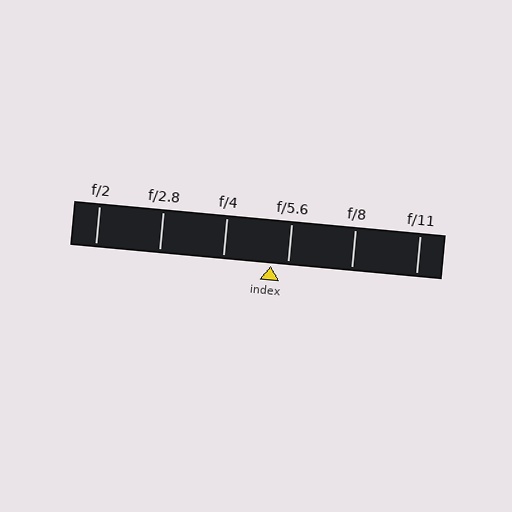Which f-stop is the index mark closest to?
The index mark is closest to f/5.6.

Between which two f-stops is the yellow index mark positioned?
The index mark is between f/4 and f/5.6.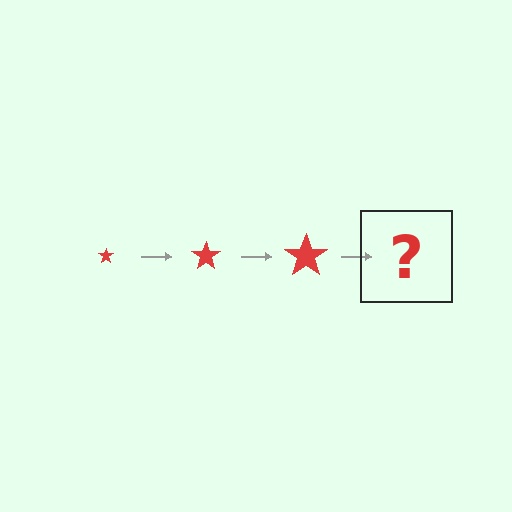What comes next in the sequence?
The next element should be a red star, larger than the previous one.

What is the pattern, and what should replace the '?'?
The pattern is that the star gets progressively larger each step. The '?' should be a red star, larger than the previous one.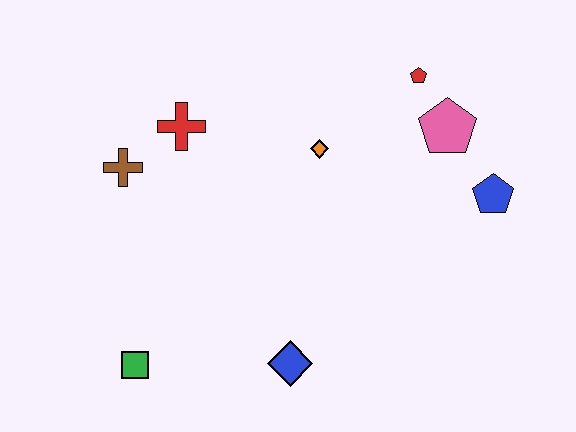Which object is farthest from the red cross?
The blue pentagon is farthest from the red cross.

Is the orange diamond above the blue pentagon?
Yes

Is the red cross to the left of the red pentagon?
Yes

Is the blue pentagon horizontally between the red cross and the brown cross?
No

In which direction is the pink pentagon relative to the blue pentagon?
The pink pentagon is above the blue pentagon.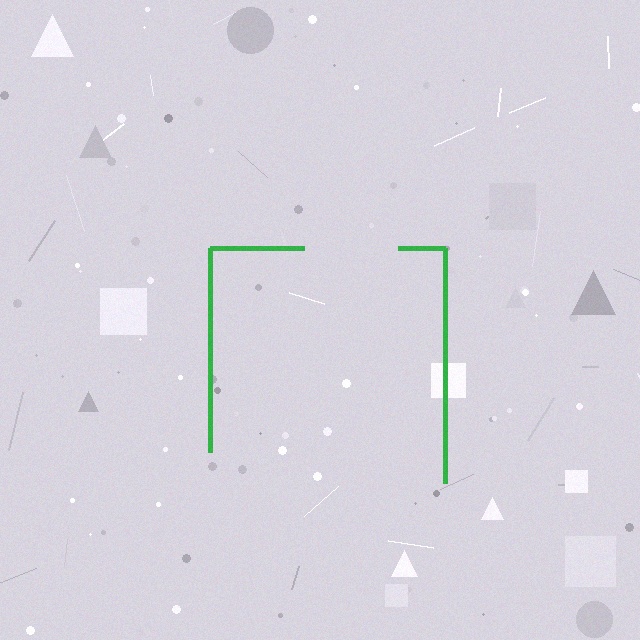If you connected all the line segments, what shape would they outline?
They would outline a square.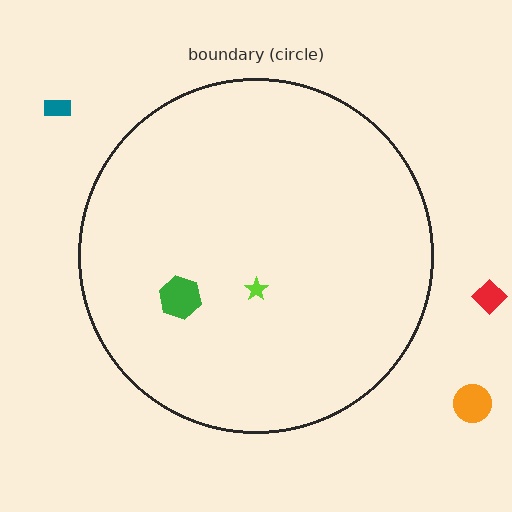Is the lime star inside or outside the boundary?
Inside.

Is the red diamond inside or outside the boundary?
Outside.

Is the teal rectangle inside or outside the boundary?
Outside.